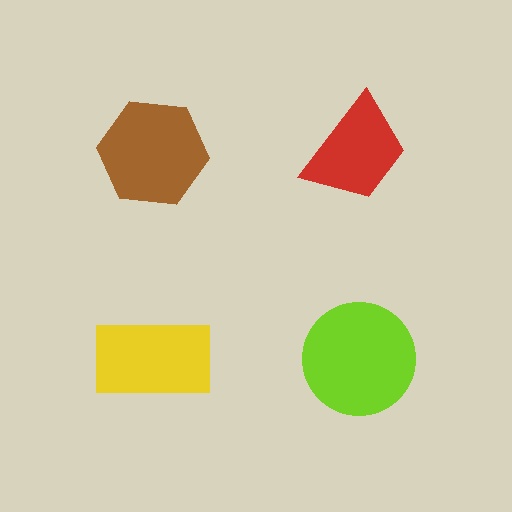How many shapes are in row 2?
2 shapes.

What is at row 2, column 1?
A yellow rectangle.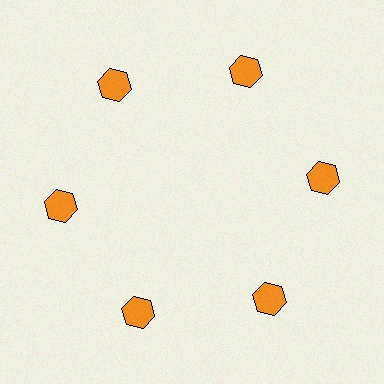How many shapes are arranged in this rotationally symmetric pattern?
There are 6 shapes, arranged in 6 groups of 1.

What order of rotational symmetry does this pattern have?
This pattern has 6-fold rotational symmetry.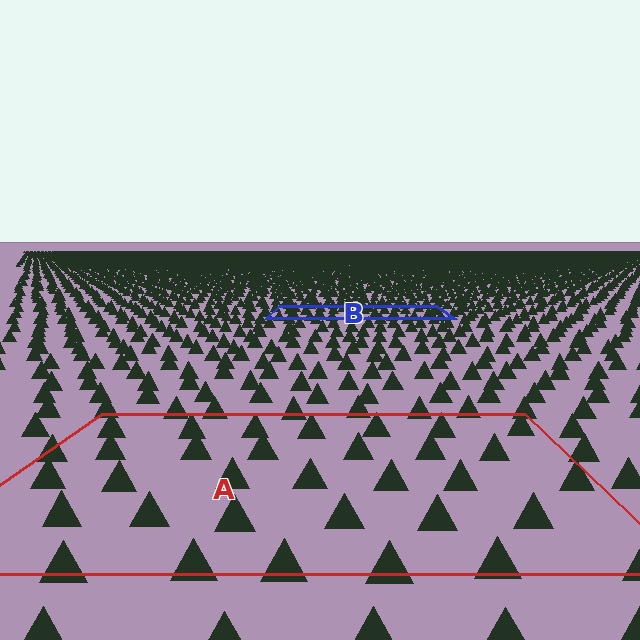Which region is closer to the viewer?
Region A is closer. The texture elements there are larger and more spread out.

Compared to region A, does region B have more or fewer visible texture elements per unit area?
Region B has more texture elements per unit area — they are packed more densely because it is farther away.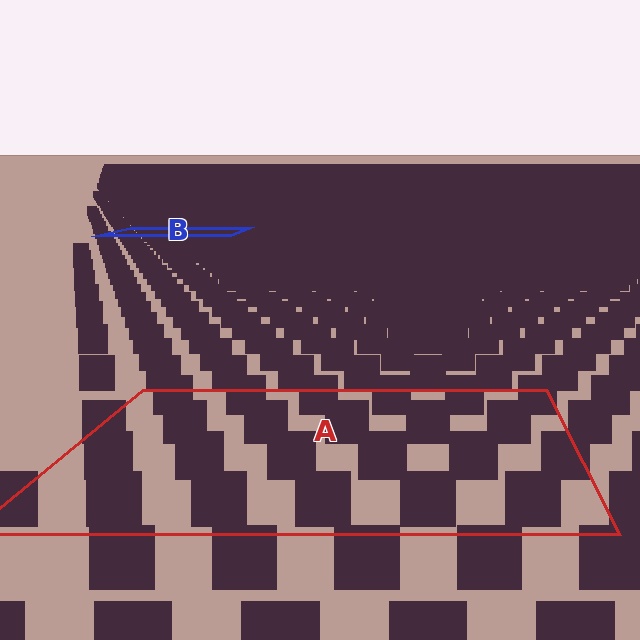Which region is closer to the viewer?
Region A is closer. The texture elements there are larger and more spread out.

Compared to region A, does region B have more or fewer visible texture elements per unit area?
Region B has more texture elements per unit area — they are packed more densely because it is farther away.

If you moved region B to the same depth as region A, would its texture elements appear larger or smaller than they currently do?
They would appear larger. At a closer depth, the same texture elements are projected at a bigger on-screen size.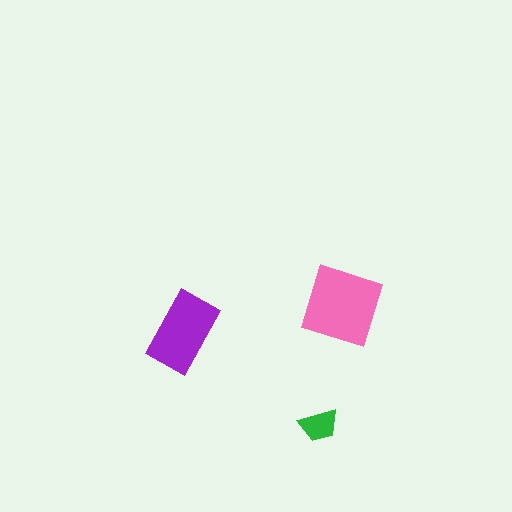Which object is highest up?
The pink diamond is topmost.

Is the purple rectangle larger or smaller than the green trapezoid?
Larger.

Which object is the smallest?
The green trapezoid.